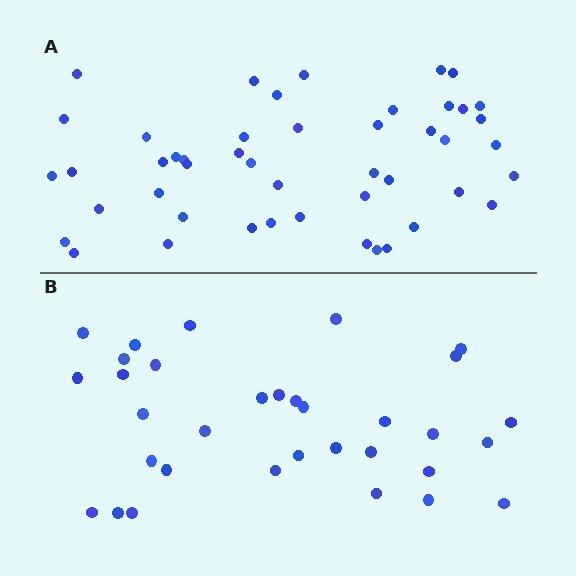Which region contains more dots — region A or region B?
Region A (the top region) has more dots.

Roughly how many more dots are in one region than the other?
Region A has approximately 15 more dots than region B.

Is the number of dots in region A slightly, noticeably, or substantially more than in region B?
Region A has noticeably more, but not dramatically so. The ratio is roughly 1.4 to 1.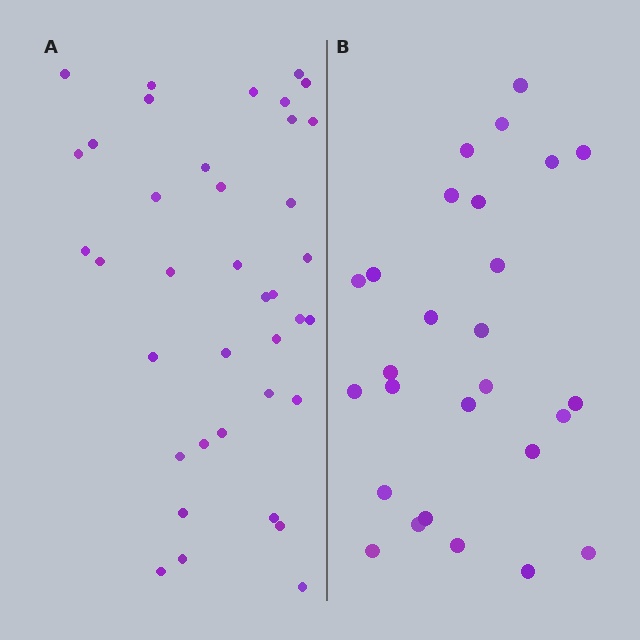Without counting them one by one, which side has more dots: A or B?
Region A (the left region) has more dots.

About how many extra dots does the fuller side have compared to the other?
Region A has roughly 12 or so more dots than region B.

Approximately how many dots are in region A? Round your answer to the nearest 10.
About 40 dots. (The exact count is 38, which rounds to 40.)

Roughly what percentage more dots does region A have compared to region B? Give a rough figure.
About 40% more.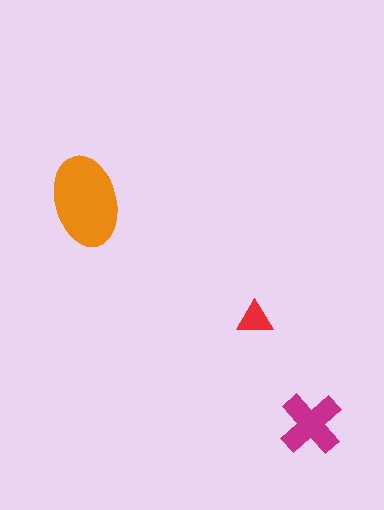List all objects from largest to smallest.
The orange ellipse, the magenta cross, the red triangle.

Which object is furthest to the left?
The orange ellipse is leftmost.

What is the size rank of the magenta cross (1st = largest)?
2nd.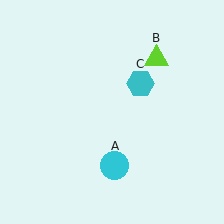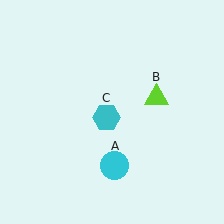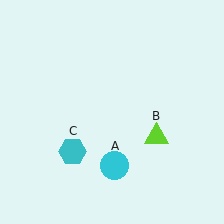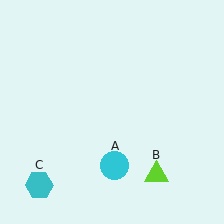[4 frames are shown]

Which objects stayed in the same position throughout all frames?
Cyan circle (object A) remained stationary.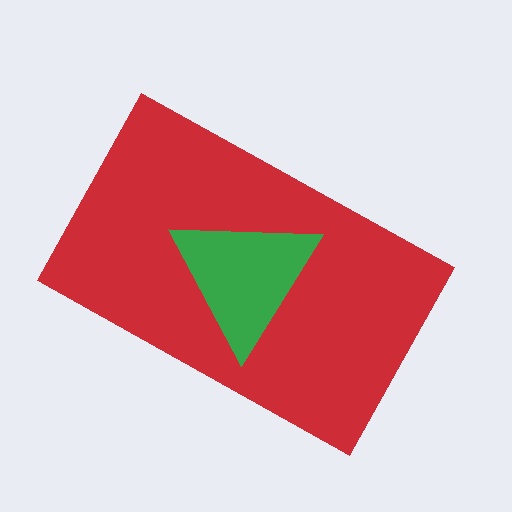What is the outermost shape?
The red rectangle.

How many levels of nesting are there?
2.